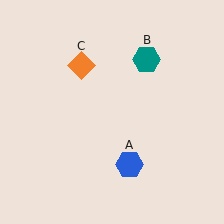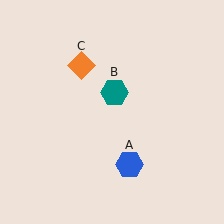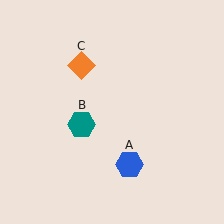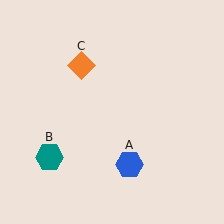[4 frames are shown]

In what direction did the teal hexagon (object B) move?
The teal hexagon (object B) moved down and to the left.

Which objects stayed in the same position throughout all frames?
Blue hexagon (object A) and orange diamond (object C) remained stationary.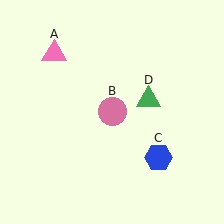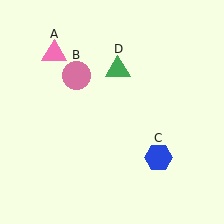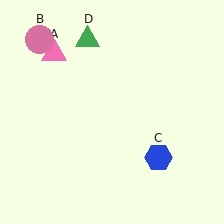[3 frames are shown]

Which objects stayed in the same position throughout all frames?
Pink triangle (object A) and blue hexagon (object C) remained stationary.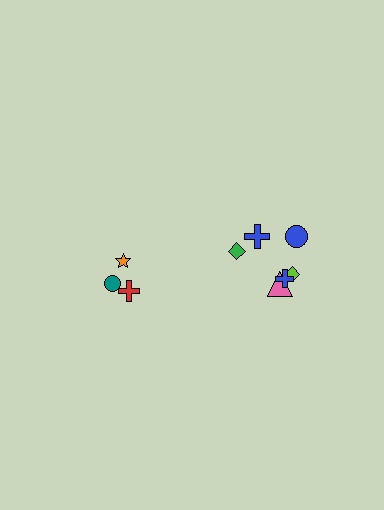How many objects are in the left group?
There are 3 objects.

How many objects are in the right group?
There are 6 objects.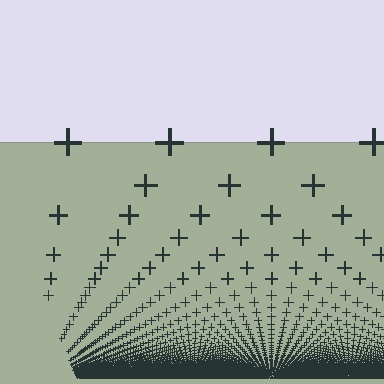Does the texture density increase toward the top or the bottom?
Density increases toward the bottom.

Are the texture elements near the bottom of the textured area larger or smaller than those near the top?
Smaller. The gradient is inverted — elements near the bottom are smaller and denser.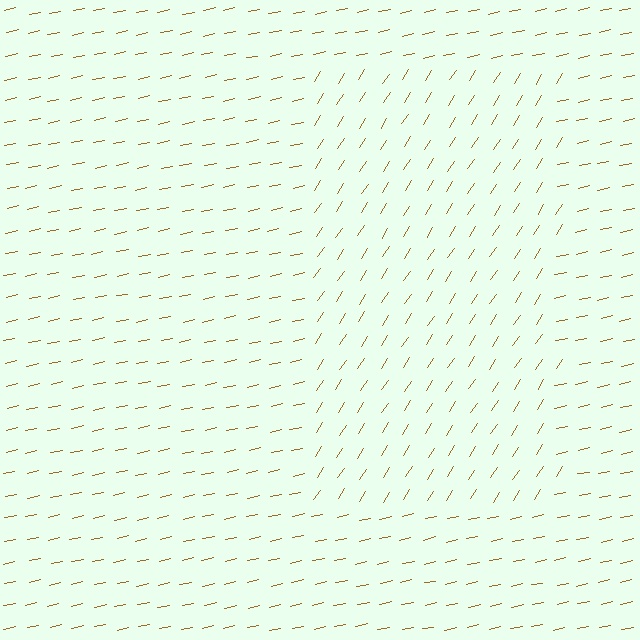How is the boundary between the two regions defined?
The boundary is defined purely by a change in line orientation (approximately 45 degrees difference). All lines are the same color and thickness.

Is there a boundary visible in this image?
Yes, there is a texture boundary formed by a change in line orientation.